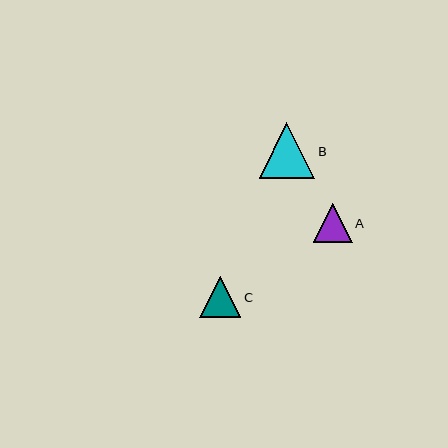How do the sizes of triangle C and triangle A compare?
Triangle C and triangle A are approximately the same size.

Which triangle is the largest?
Triangle B is the largest with a size of approximately 56 pixels.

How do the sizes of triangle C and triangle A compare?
Triangle C and triangle A are approximately the same size.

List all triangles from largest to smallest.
From largest to smallest: B, C, A.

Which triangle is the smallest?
Triangle A is the smallest with a size of approximately 39 pixels.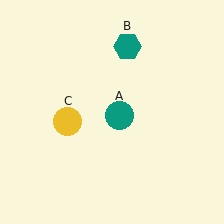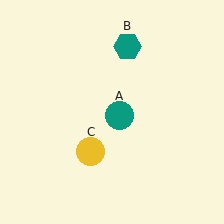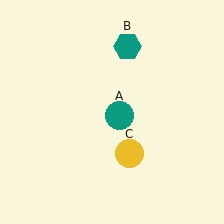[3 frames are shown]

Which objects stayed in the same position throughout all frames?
Teal circle (object A) and teal hexagon (object B) remained stationary.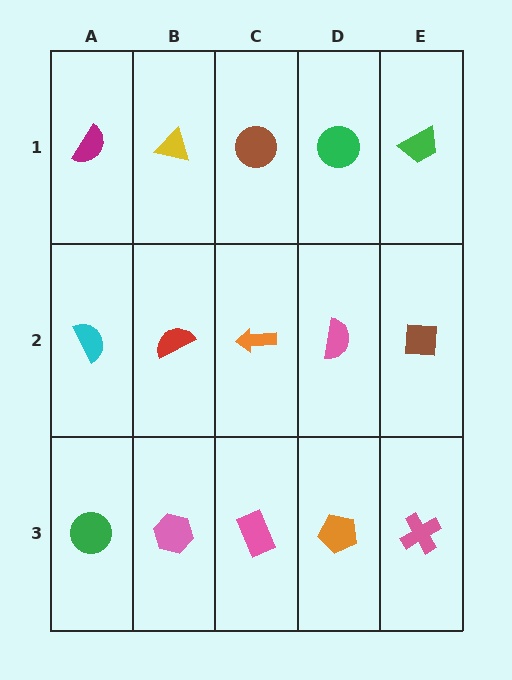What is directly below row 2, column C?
A pink rectangle.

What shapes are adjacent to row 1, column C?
An orange arrow (row 2, column C), a yellow triangle (row 1, column B), a green circle (row 1, column D).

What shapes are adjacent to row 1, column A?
A cyan semicircle (row 2, column A), a yellow triangle (row 1, column B).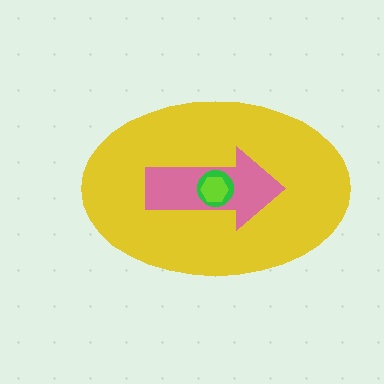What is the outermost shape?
The yellow ellipse.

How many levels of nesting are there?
4.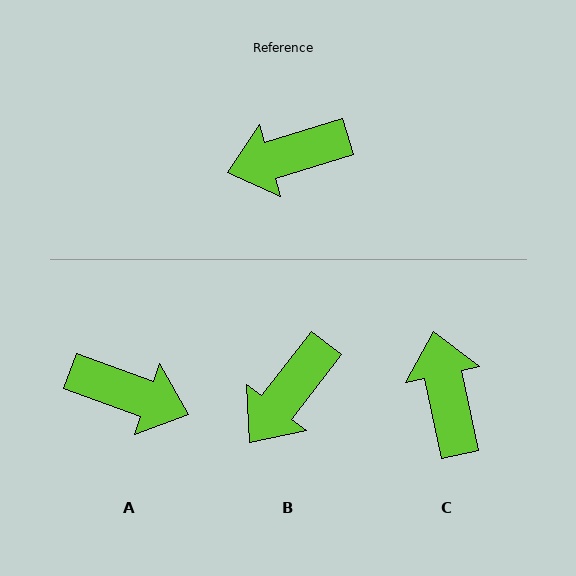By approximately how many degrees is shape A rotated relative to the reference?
Approximately 143 degrees counter-clockwise.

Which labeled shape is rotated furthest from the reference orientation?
A, about 143 degrees away.